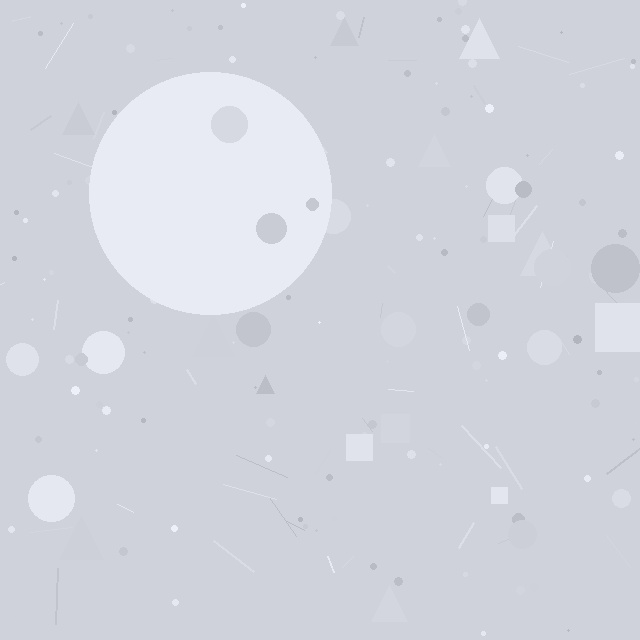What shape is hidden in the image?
A circle is hidden in the image.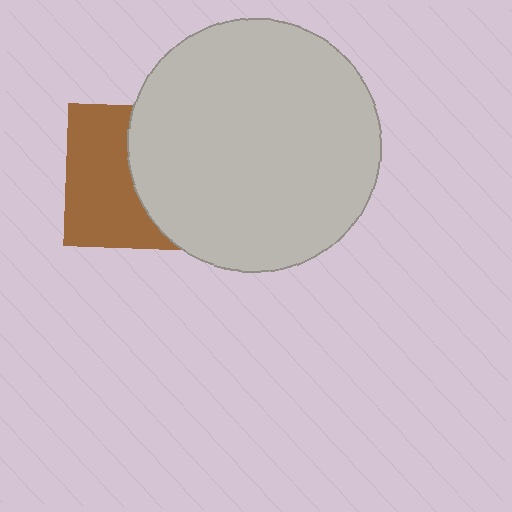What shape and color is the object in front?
The object in front is a light gray circle.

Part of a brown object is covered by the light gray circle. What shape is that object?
It is a square.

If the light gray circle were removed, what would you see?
You would see the complete brown square.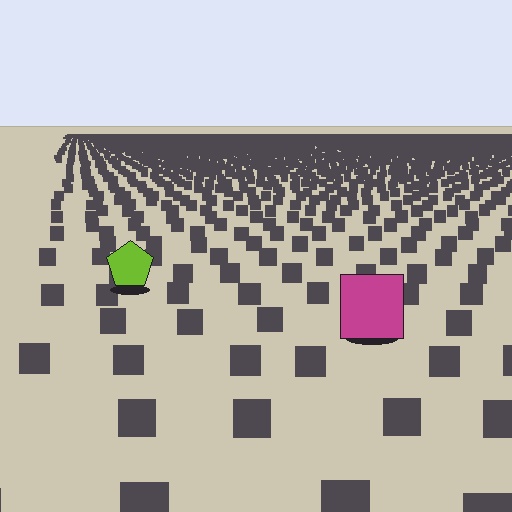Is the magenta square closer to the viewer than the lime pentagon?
Yes. The magenta square is closer — you can tell from the texture gradient: the ground texture is coarser near it.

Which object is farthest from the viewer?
The lime pentagon is farthest from the viewer. It appears smaller and the ground texture around it is denser.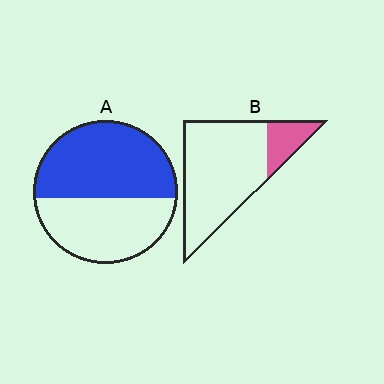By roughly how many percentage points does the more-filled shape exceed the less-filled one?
By roughly 35 percentage points (A over B).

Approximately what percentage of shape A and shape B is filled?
A is approximately 55% and B is approximately 20%.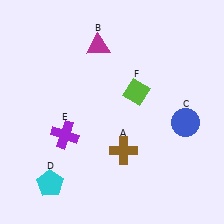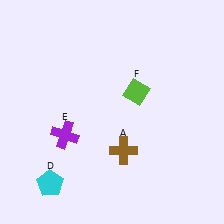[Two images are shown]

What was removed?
The magenta triangle (B), the blue circle (C) were removed in Image 2.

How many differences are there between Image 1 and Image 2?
There are 2 differences between the two images.